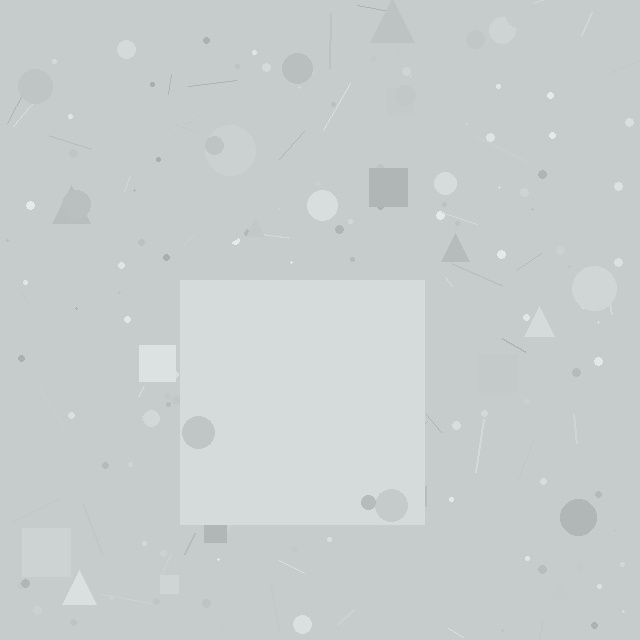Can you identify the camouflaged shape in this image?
The camouflaged shape is a square.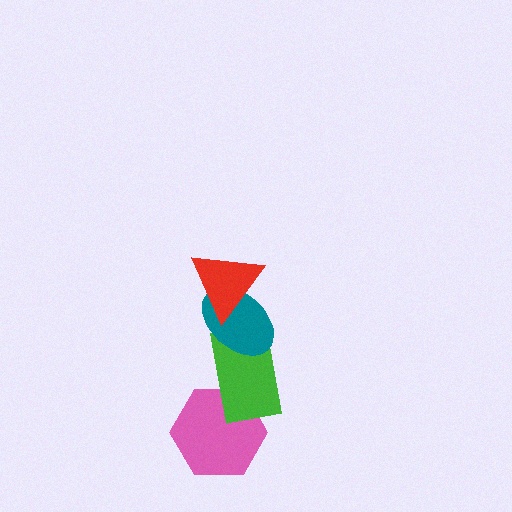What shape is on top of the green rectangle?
The teal ellipse is on top of the green rectangle.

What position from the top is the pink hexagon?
The pink hexagon is 4th from the top.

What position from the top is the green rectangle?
The green rectangle is 3rd from the top.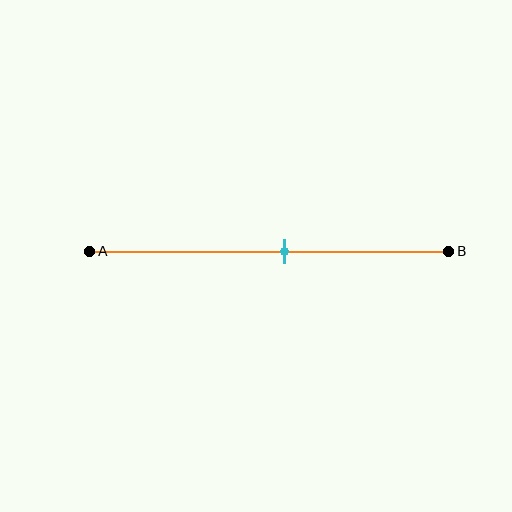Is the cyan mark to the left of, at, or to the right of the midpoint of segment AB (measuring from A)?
The cyan mark is to the right of the midpoint of segment AB.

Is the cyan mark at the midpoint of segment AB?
No, the mark is at about 55% from A, not at the 50% midpoint.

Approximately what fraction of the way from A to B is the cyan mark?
The cyan mark is approximately 55% of the way from A to B.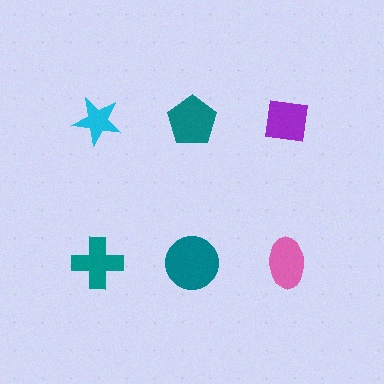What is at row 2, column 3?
A pink ellipse.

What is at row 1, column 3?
A purple square.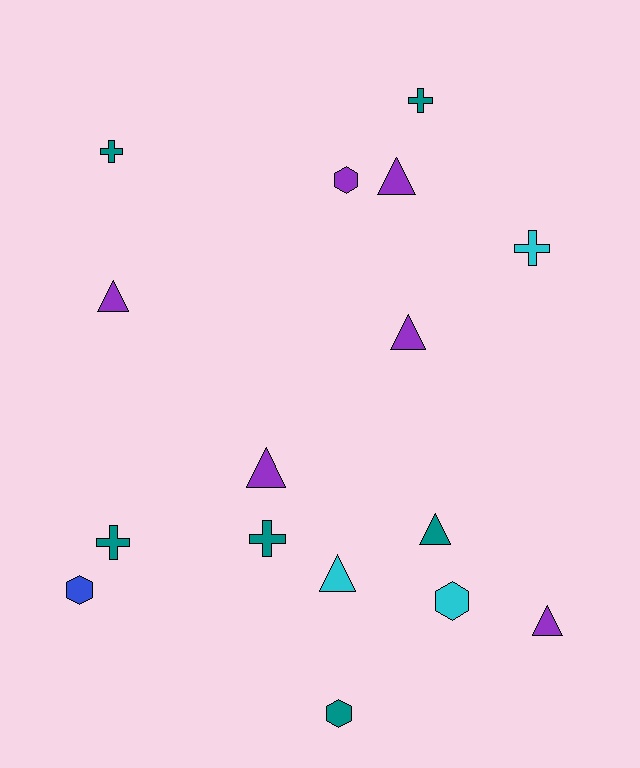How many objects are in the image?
There are 16 objects.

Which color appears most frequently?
Teal, with 6 objects.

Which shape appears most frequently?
Triangle, with 7 objects.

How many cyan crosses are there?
There is 1 cyan cross.